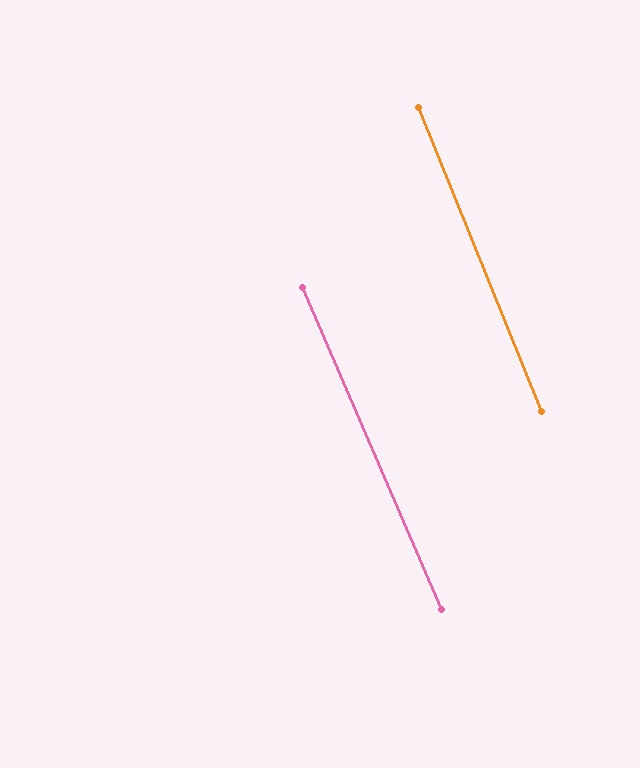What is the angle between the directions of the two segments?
Approximately 1 degree.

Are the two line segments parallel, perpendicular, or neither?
Parallel — their directions differ by only 1.3°.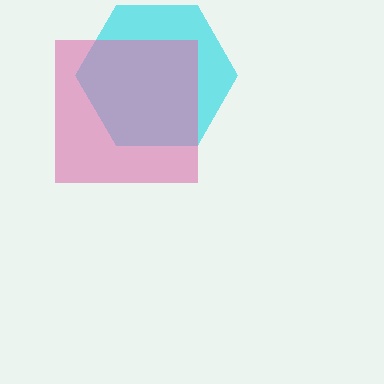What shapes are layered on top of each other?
The layered shapes are: a cyan hexagon, a pink square.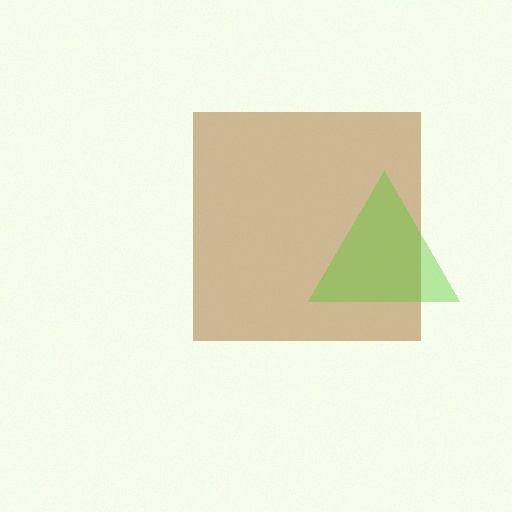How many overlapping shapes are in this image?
There are 2 overlapping shapes in the image.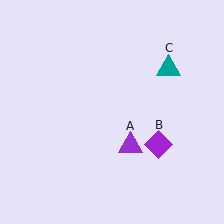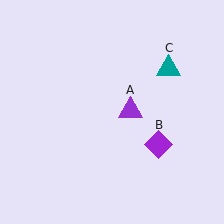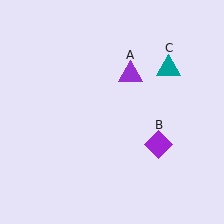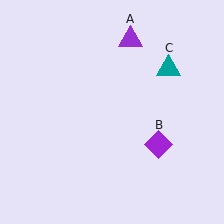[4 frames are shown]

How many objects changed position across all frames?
1 object changed position: purple triangle (object A).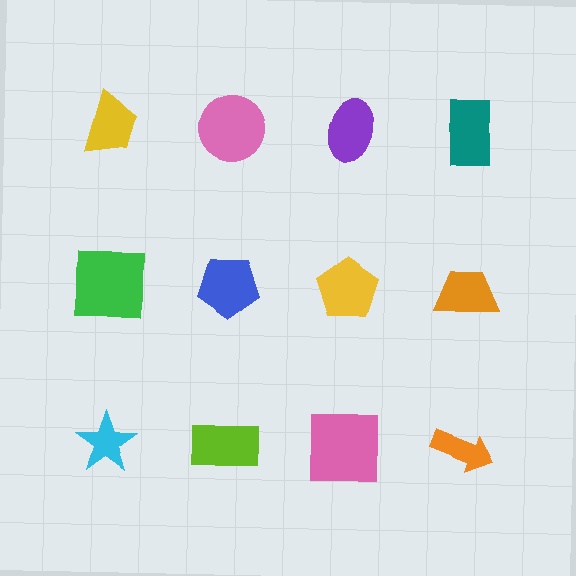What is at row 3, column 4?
An orange arrow.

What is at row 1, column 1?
A yellow trapezoid.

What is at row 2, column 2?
A blue pentagon.